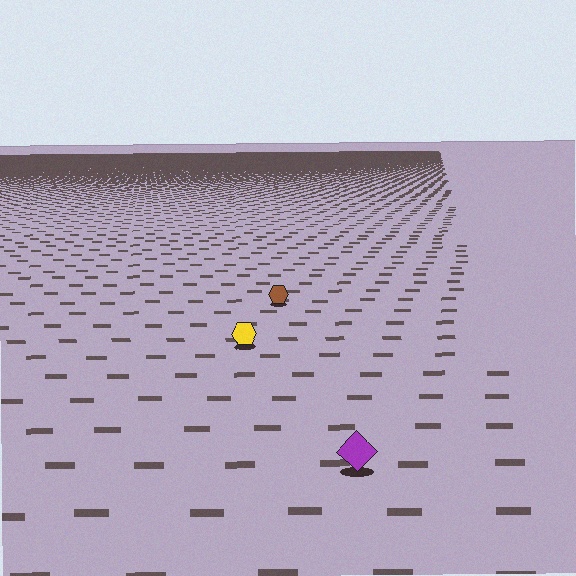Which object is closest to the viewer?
The purple diamond is closest. The texture marks near it are larger and more spread out.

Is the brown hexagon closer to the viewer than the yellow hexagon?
No. The yellow hexagon is closer — you can tell from the texture gradient: the ground texture is coarser near it.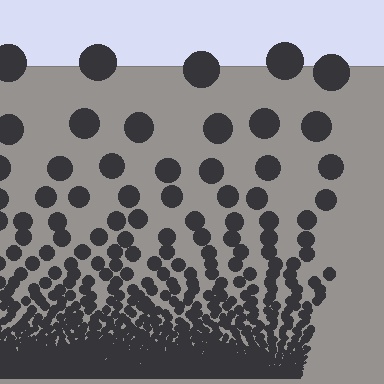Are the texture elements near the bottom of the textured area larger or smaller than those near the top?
Smaller. The gradient is inverted — elements near the bottom are smaller and denser.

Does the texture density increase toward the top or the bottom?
Density increases toward the bottom.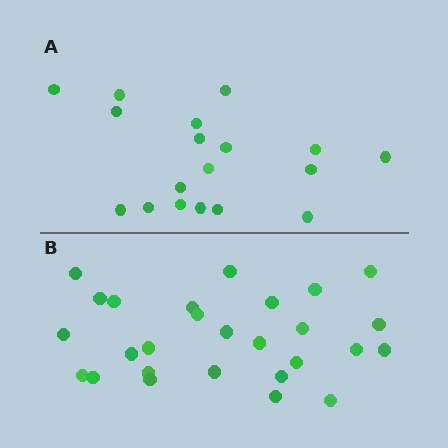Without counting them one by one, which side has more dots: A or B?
Region B (the bottom region) has more dots.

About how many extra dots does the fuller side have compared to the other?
Region B has roughly 8 or so more dots than region A.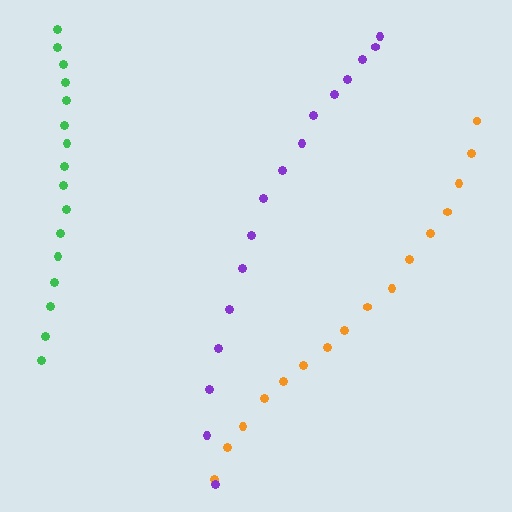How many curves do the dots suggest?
There are 3 distinct paths.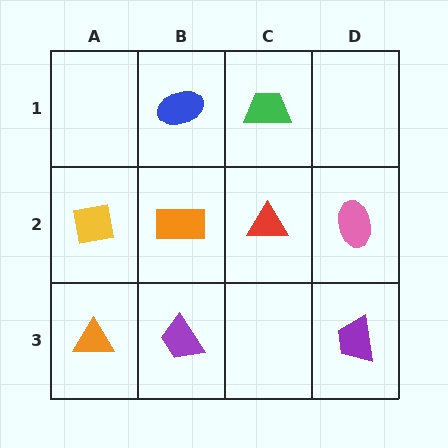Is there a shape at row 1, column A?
No, that cell is empty.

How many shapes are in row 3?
3 shapes.